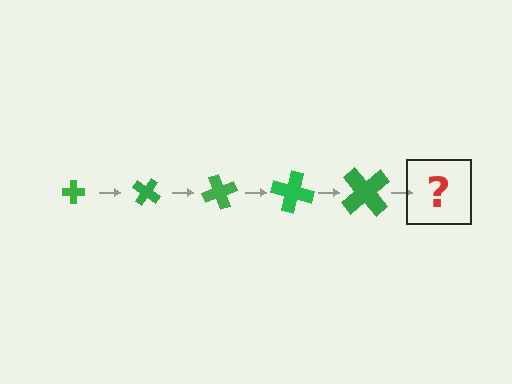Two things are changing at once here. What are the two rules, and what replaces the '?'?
The two rules are that the cross grows larger each step and it rotates 35 degrees each step. The '?' should be a cross, larger than the previous one and rotated 175 degrees from the start.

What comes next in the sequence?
The next element should be a cross, larger than the previous one and rotated 175 degrees from the start.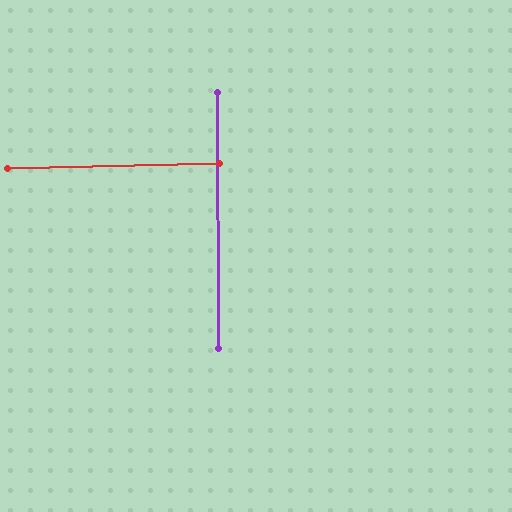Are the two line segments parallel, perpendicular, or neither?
Perpendicular — they meet at approximately 89°.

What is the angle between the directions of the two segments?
Approximately 89 degrees.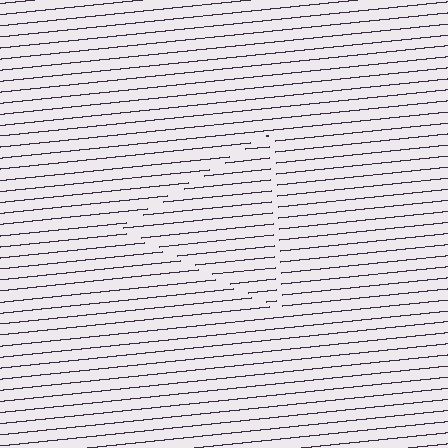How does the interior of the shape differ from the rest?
The interior of the shape contains the same grating, shifted by half a period — the contour is defined by the phase discontinuity where line-ends from the inner and outer gratings abut.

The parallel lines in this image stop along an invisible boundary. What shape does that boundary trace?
An illusory triangle. The interior of the shape contains the same grating, shifted by half a period — the contour is defined by the phase discontinuity where line-ends from the inner and outer gratings abut.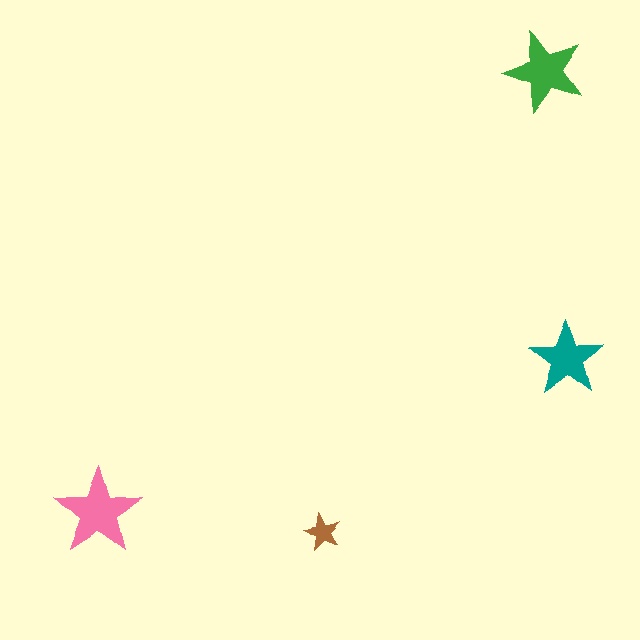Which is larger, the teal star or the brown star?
The teal one.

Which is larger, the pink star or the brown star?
The pink one.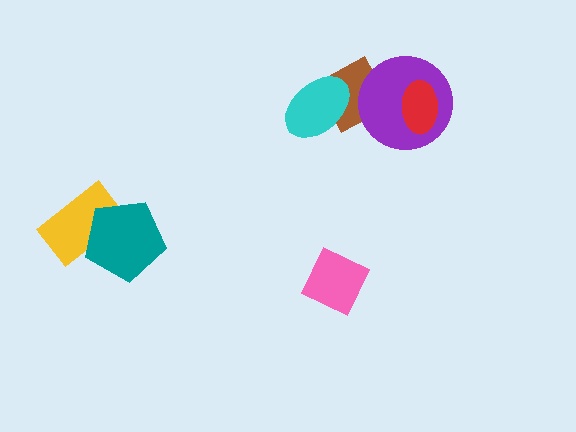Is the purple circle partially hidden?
Yes, it is partially covered by another shape.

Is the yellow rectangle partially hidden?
Yes, it is partially covered by another shape.